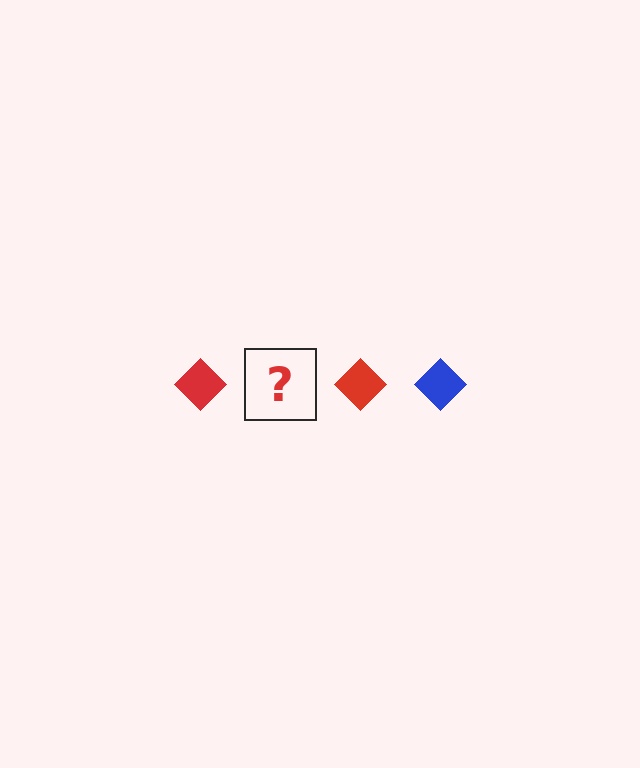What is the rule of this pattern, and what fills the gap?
The rule is that the pattern cycles through red, blue diamonds. The gap should be filled with a blue diamond.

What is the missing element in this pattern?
The missing element is a blue diamond.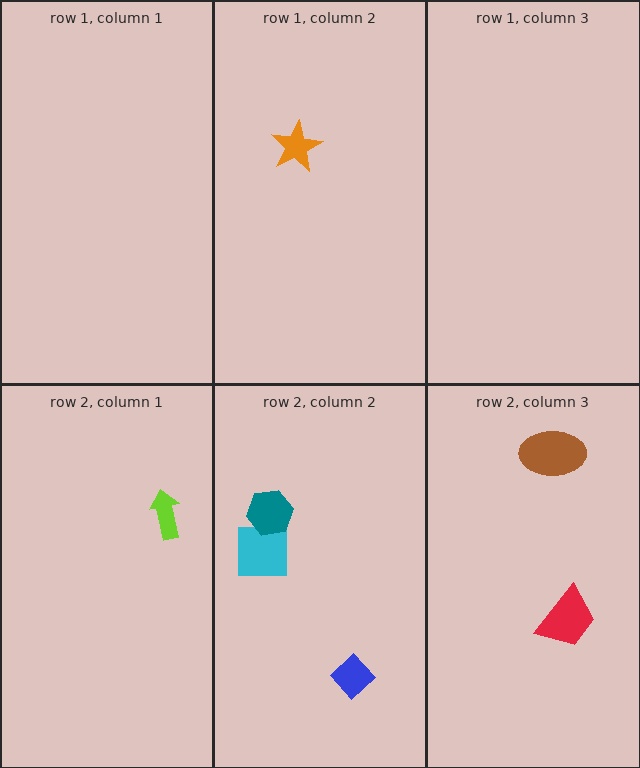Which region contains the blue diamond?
The row 2, column 2 region.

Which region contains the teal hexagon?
The row 2, column 2 region.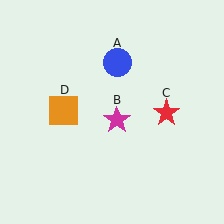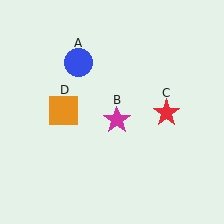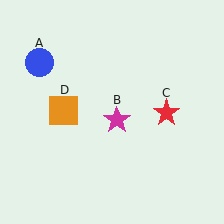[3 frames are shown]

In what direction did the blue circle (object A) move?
The blue circle (object A) moved left.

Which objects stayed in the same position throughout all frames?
Magenta star (object B) and red star (object C) and orange square (object D) remained stationary.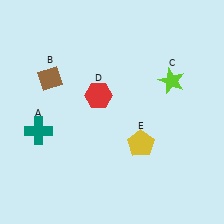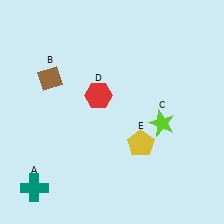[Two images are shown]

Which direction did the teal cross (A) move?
The teal cross (A) moved down.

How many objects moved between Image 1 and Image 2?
2 objects moved between the two images.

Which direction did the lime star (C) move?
The lime star (C) moved down.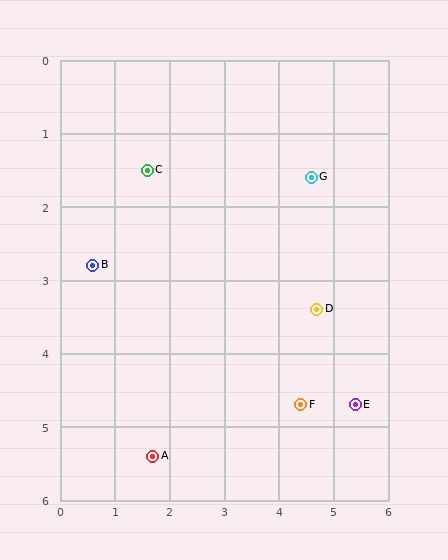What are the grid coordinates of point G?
Point G is at approximately (4.6, 1.6).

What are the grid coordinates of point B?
Point B is at approximately (0.6, 2.8).